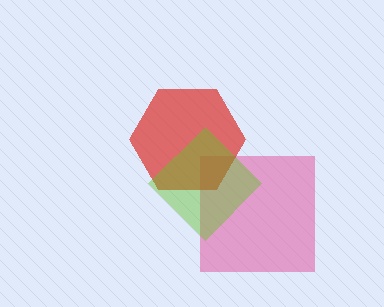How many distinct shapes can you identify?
There are 3 distinct shapes: a pink square, a red hexagon, a lime diamond.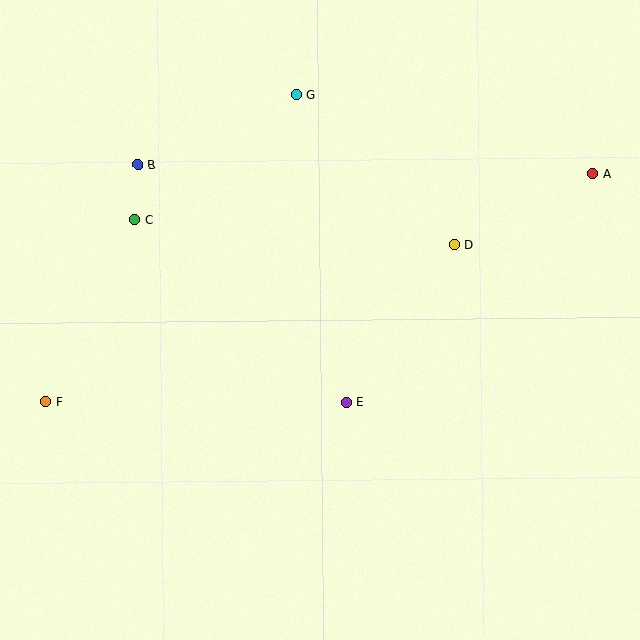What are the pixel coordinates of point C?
Point C is at (135, 220).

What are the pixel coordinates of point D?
Point D is at (454, 244).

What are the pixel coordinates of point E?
Point E is at (346, 402).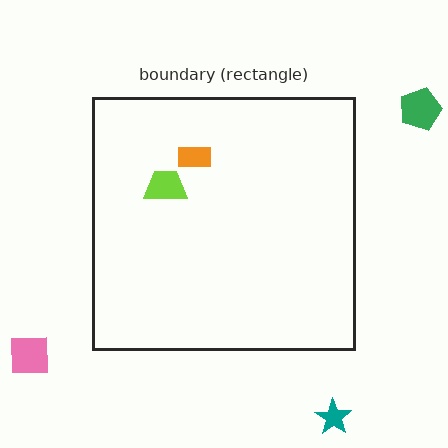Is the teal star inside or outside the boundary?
Outside.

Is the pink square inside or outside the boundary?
Outside.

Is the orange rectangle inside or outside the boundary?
Inside.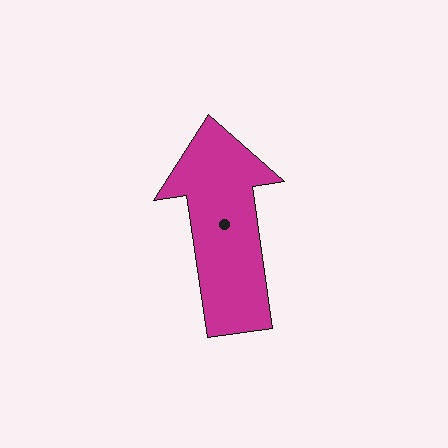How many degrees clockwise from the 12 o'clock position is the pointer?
Approximately 352 degrees.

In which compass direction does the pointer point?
North.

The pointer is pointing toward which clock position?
Roughly 12 o'clock.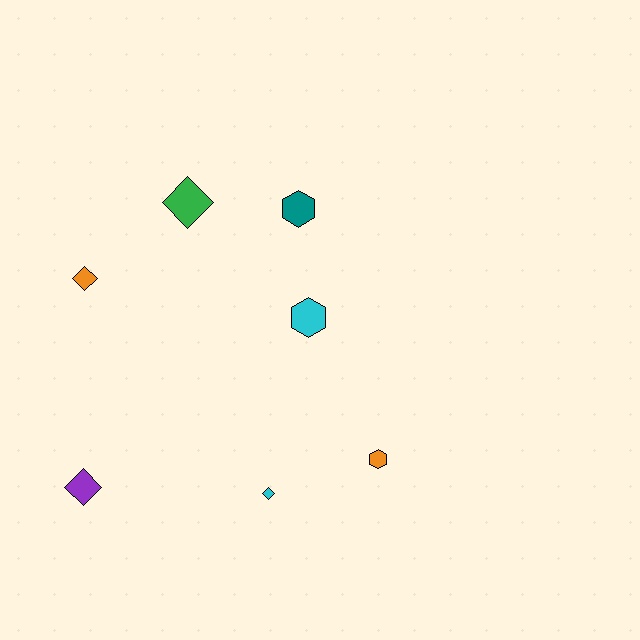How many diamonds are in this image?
There are 4 diamonds.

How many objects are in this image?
There are 7 objects.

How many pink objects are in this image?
There are no pink objects.